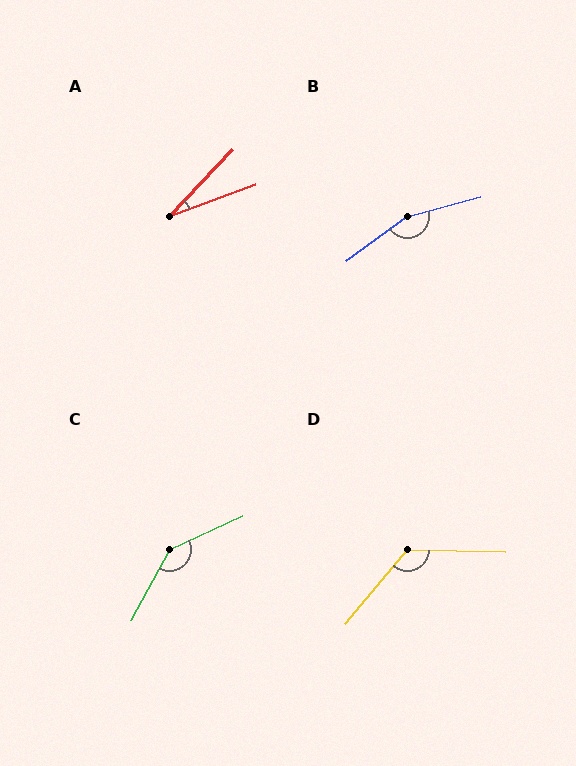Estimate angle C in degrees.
Approximately 143 degrees.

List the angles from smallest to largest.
A (26°), D (128°), C (143°), B (159°).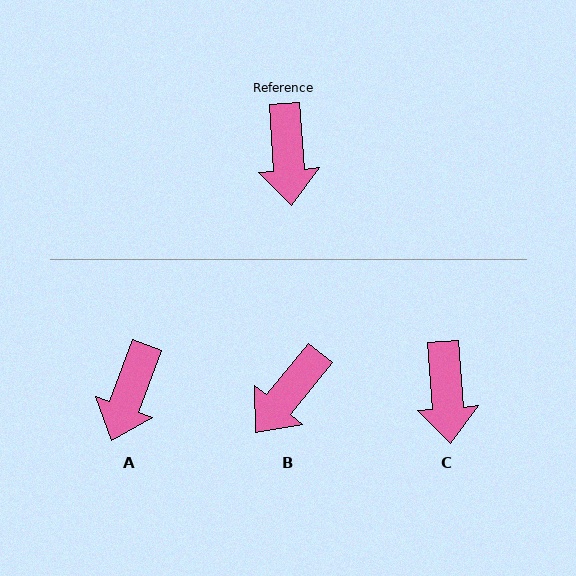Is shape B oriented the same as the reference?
No, it is off by about 43 degrees.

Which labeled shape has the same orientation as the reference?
C.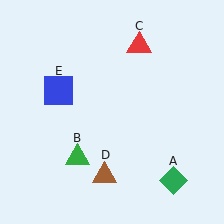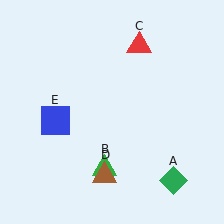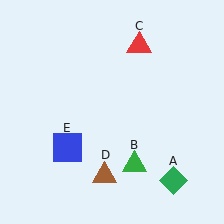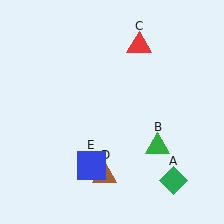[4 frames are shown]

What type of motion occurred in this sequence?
The green triangle (object B), blue square (object E) rotated counterclockwise around the center of the scene.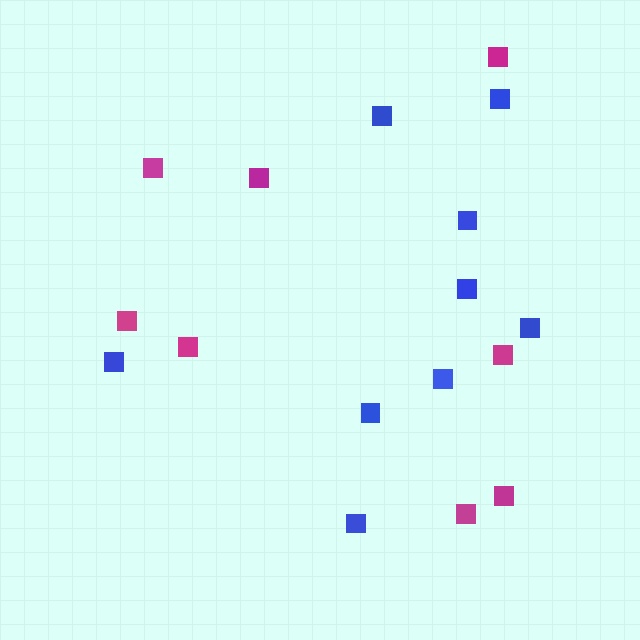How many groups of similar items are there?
There are 2 groups: one group of blue squares (9) and one group of magenta squares (8).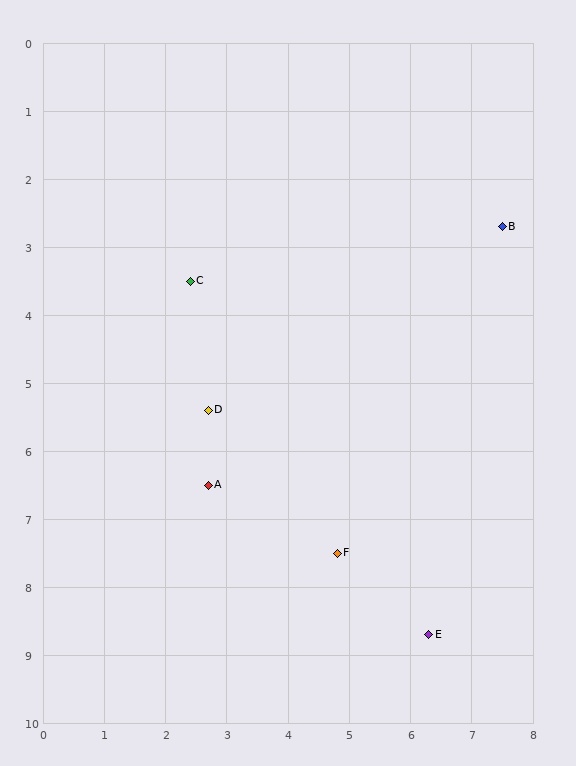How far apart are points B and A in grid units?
Points B and A are about 6.1 grid units apart.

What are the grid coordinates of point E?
Point E is at approximately (6.3, 8.7).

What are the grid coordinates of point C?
Point C is at approximately (2.4, 3.5).